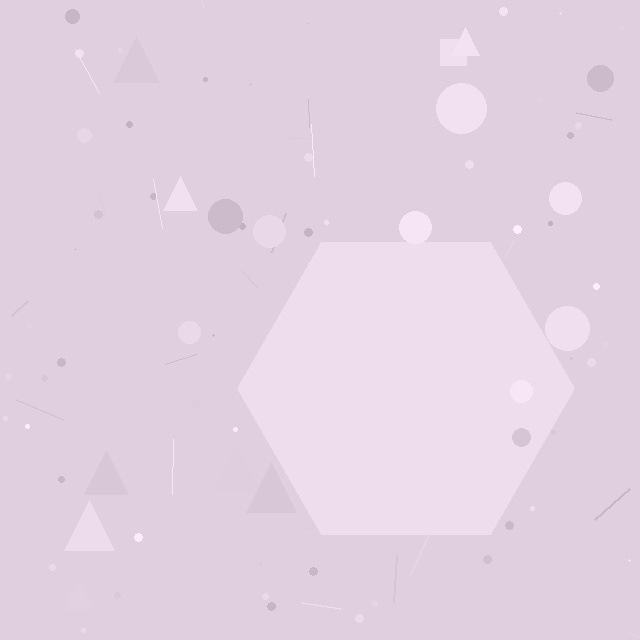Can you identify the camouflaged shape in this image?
The camouflaged shape is a hexagon.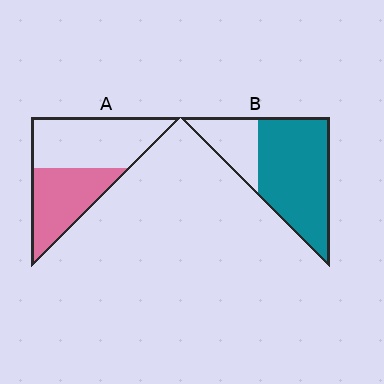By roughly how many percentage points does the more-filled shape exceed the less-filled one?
By roughly 30 percentage points (B over A).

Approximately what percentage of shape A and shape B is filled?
A is approximately 45% and B is approximately 75%.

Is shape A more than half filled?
No.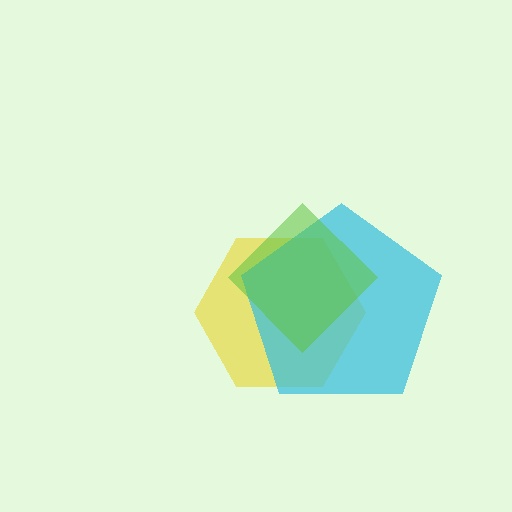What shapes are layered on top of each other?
The layered shapes are: a yellow hexagon, a cyan pentagon, a lime diamond.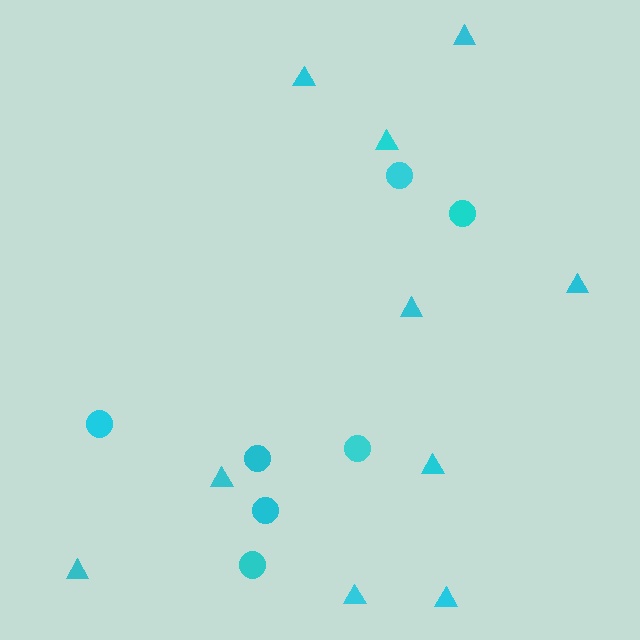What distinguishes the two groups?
There are 2 groups: one group of circles (7) and one group of triangles (10).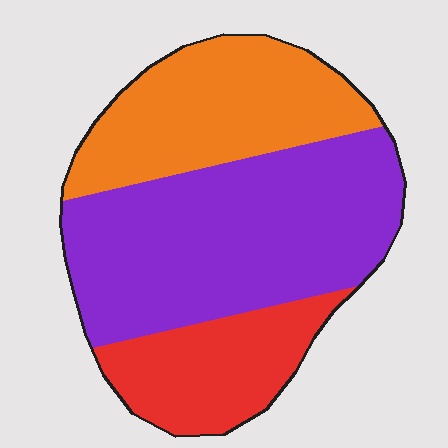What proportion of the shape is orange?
Orange takes up about one third (1/3) of the shape.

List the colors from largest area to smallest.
From largest to smallest: purple, orange, red.